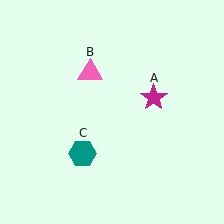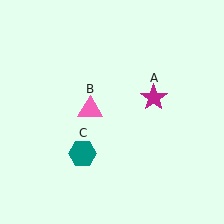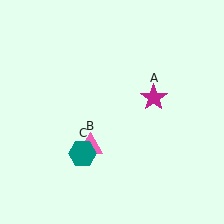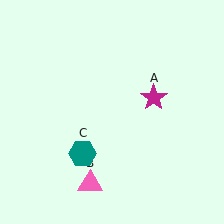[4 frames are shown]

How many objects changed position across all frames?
1 object changed position: pink triangle (object B).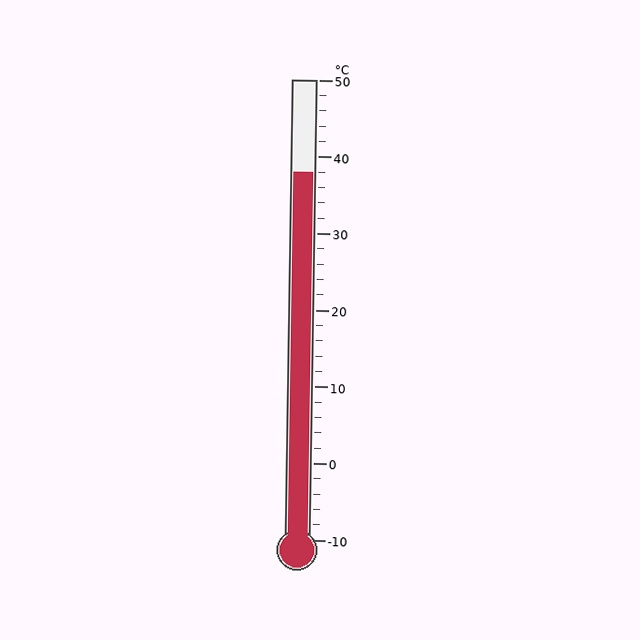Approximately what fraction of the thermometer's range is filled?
The thermometer is filled to approximately 80% of its range.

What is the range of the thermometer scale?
The thermometer scale ranges from -10°C to 50°C.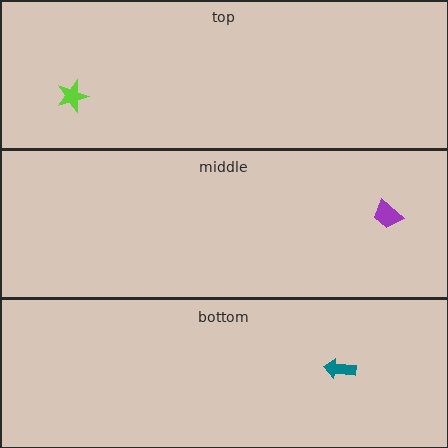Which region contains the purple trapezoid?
The middle region.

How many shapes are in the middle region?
1.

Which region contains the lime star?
The top region.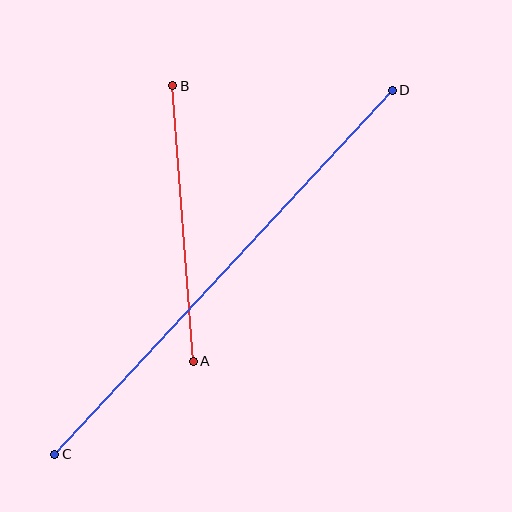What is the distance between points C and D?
The distance is approximately 496 pixels.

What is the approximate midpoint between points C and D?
The midpoint is at approximately (224, 272) pixels.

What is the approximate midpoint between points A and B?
The midpoint is at approximately (183, 224) pixels.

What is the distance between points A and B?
The distance is approximately 277 pixels.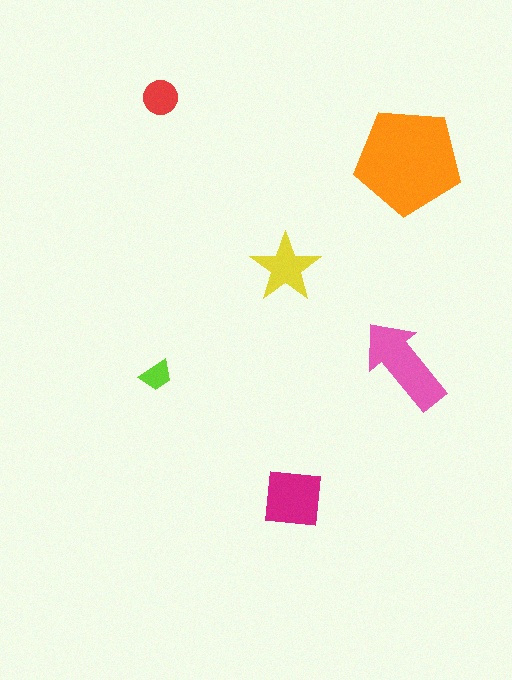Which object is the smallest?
The lime trapezoid.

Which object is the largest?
The orange pentagon.